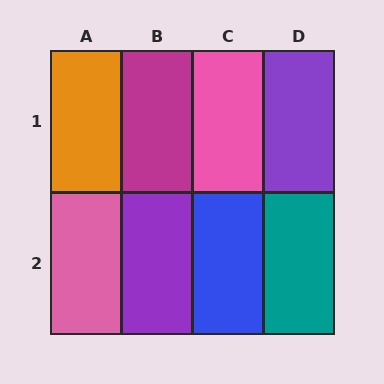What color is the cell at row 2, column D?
Teal.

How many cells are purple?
2 cells are purple.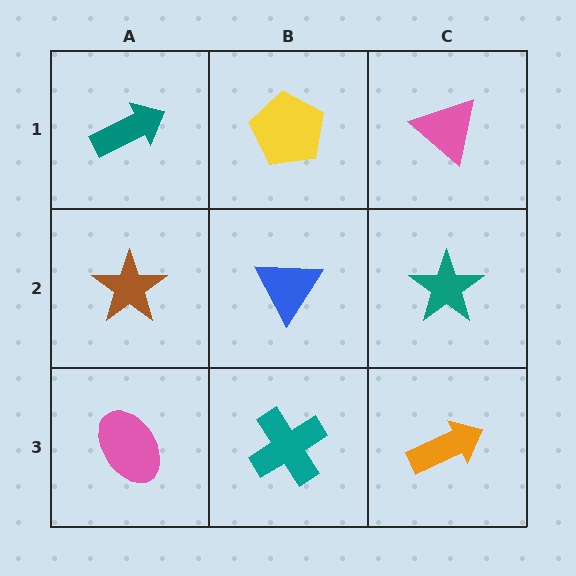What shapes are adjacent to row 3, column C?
A teal star (row 2, column C), a teal cross (row 3, column B).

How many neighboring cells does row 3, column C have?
2.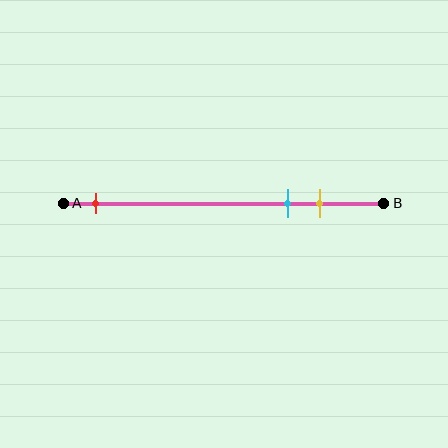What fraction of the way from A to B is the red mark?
The red mark is approximately 10% (0.1) of the way from A to B.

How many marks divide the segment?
There are 3 marks dividing the segment.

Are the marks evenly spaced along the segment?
No, the marks are not evenly spaced.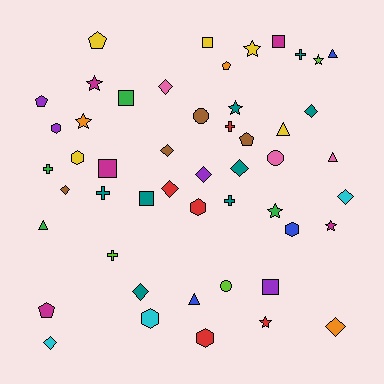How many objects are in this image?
There are 50 objects.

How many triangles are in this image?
There are 5 triangles.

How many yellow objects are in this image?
There are 5 yellow objects.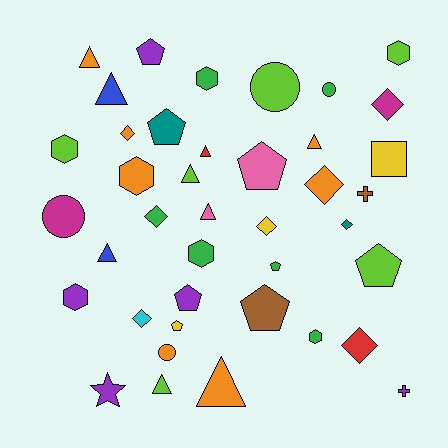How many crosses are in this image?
There are 2 crosses.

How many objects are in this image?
There are 40 objects.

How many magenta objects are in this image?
There are 2 magenta objects.